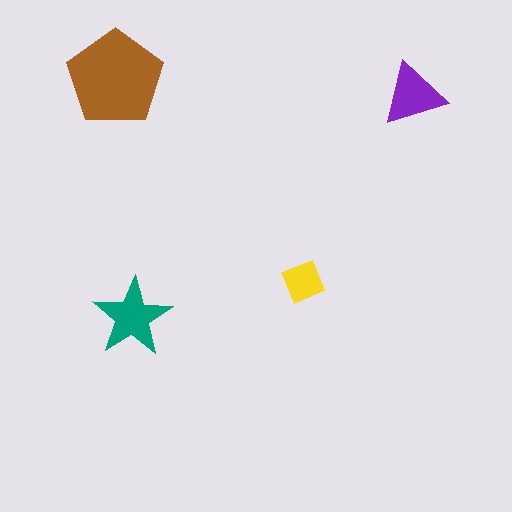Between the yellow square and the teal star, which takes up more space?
The teal star.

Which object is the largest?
The brown pentagon.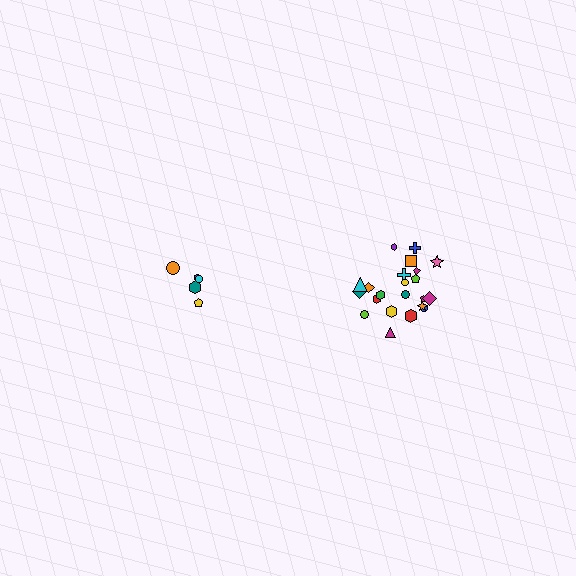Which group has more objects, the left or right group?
The right group.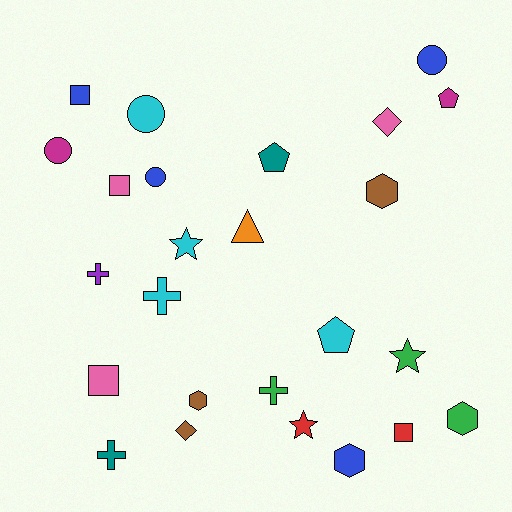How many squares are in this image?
There are 4 squares.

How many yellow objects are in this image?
There are no yellow objects.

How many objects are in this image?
There are 25 objects.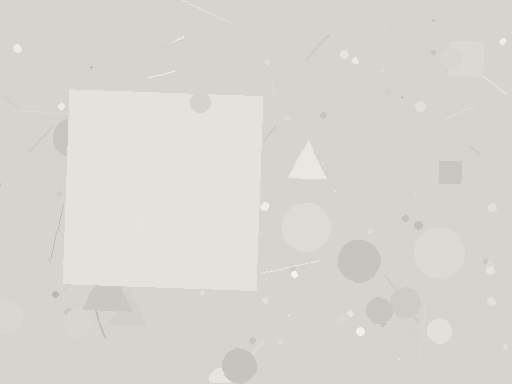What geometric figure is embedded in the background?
A square is embedded in the background.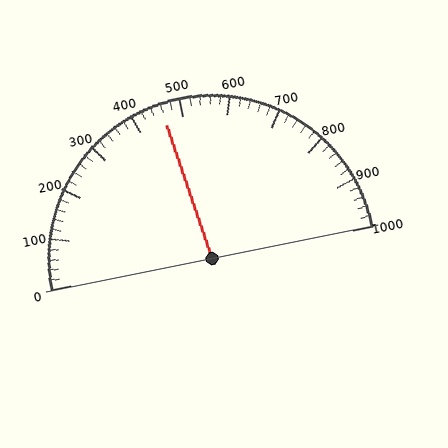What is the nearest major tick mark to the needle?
The nearest major tick mark is 500.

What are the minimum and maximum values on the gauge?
The gauge ranges from 0 to 1000.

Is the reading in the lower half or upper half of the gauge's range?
The reading is in the lower half of the range (0 to 1000).